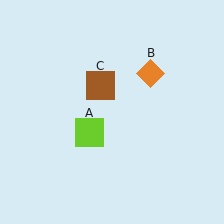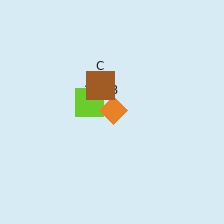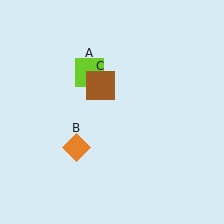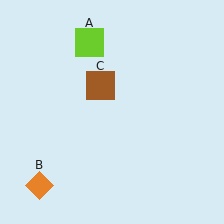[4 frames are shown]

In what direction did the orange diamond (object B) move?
The orange diamond (object B) moved down and to the left.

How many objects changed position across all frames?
2 objects changed position: lime square (object A), orange diamond (object B).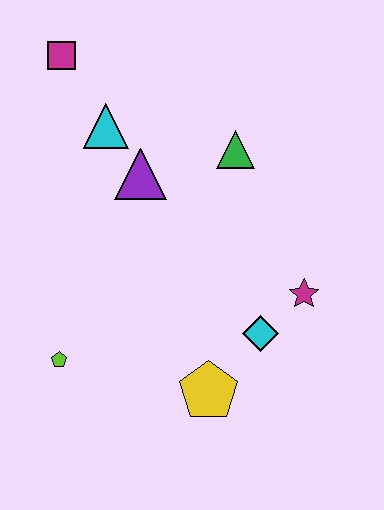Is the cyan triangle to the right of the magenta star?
No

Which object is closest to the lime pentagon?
The yellow pentagon is closest to the lime pentagon.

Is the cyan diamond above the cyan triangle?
No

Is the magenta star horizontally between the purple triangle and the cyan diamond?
No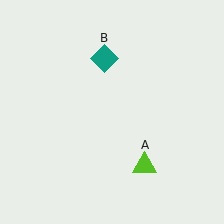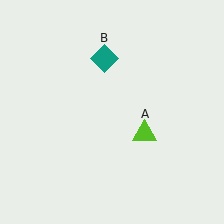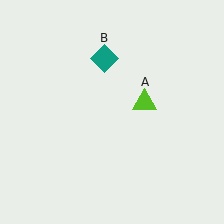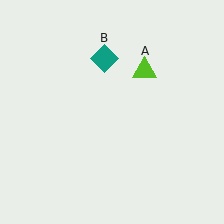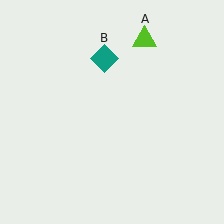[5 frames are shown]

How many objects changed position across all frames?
1 object changed position: lime triangle (object A).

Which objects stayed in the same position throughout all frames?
Teal diamond (object B) remained stationary.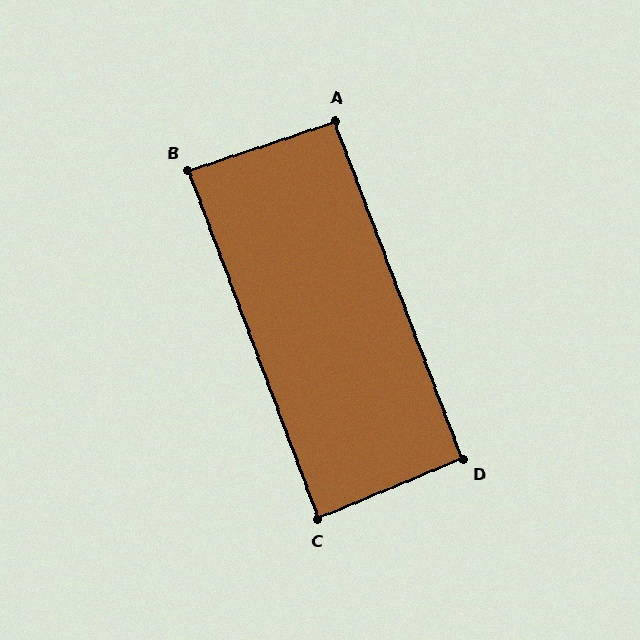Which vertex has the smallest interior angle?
C, at approximately 88 degrees.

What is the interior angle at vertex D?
Approximately 92 degrees (approximately right).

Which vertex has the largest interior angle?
A, at approximately 92 degrees.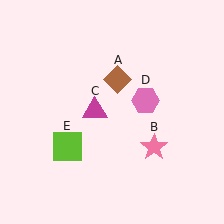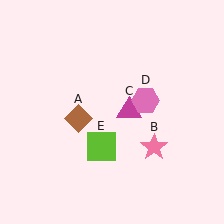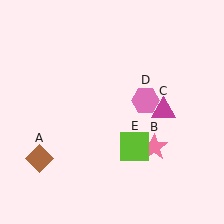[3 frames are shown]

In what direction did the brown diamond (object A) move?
The brown diamond (object A) moved down and to the left.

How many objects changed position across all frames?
3 objects changed position: brown diamond (object A), magenta triangle (object C), lime square (object E).